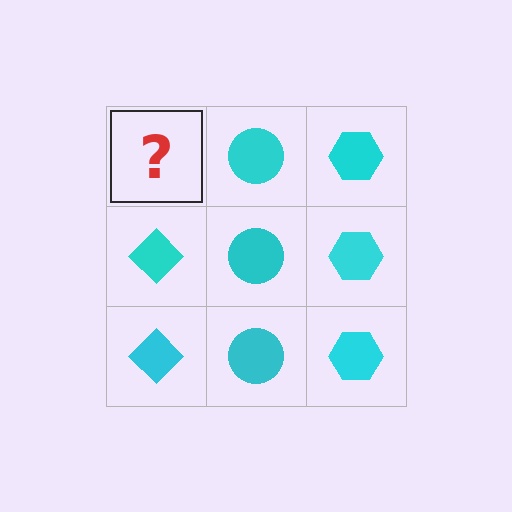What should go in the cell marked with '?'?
The missing cell should contain a cyan diamond.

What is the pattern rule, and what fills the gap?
The rule is that each column has a consistent shape. The gap should be filled with a cyan diamond.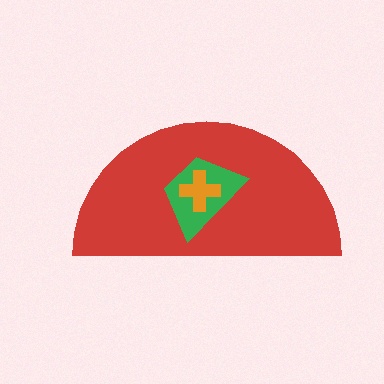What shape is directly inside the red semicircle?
The green trapezoid.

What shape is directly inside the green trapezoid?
The orange cross.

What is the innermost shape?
The orange cross.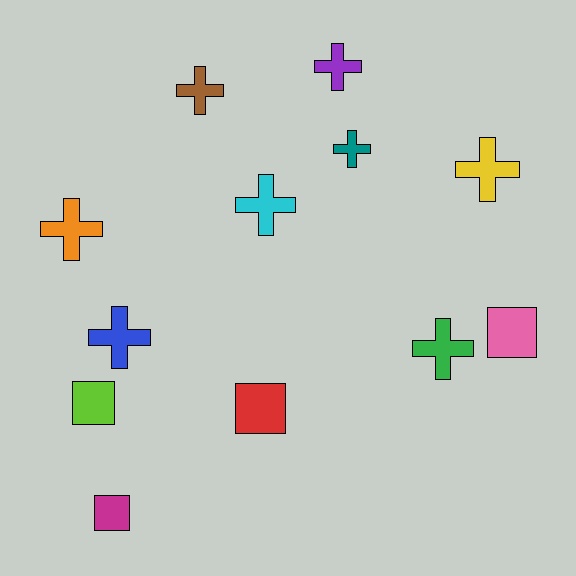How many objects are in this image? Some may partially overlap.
There are 12 objects.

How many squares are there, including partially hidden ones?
There are 4 squares.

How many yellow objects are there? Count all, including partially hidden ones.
There is 1 yellow object.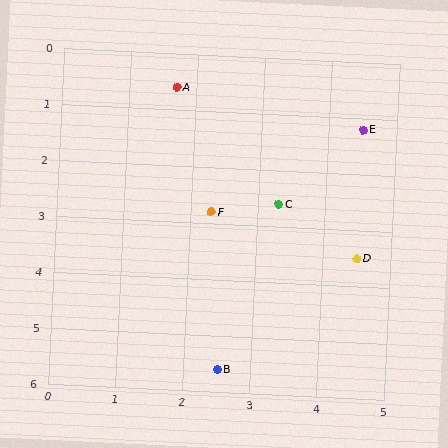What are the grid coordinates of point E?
Point E is at approximately (4.5, 1.2).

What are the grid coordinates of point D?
Point D is at approximately (4.5, 3.5).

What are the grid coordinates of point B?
Point B is at approximately (2.5, 5.6).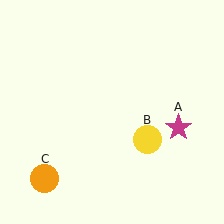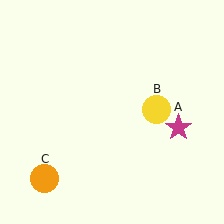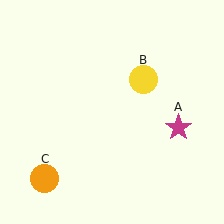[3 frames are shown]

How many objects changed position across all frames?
1 object changed position: yellow circle (object B).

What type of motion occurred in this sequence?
The yellow circle (object B) rotated counterclockwise around the center of the scene.